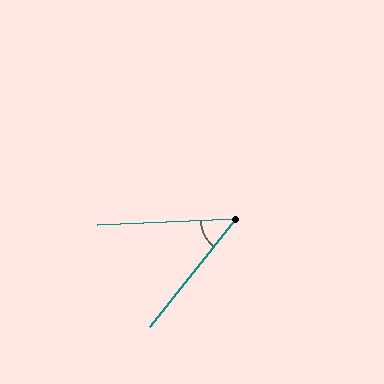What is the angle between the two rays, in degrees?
Approximately 49 degrees.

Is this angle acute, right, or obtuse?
It is acute.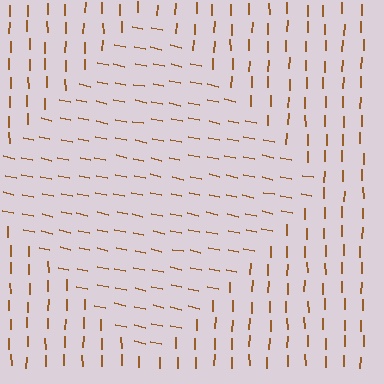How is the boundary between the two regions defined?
The boundary is defined purely by a change in line orientation (approximately 79 degrees difference). All lines are the same color and thickness.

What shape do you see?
I see a diamond.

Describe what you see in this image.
The image is filled with small brown line segments. A diamond region in the image has lines oriented differently from the surrounding lines, creating a visible texture boundary.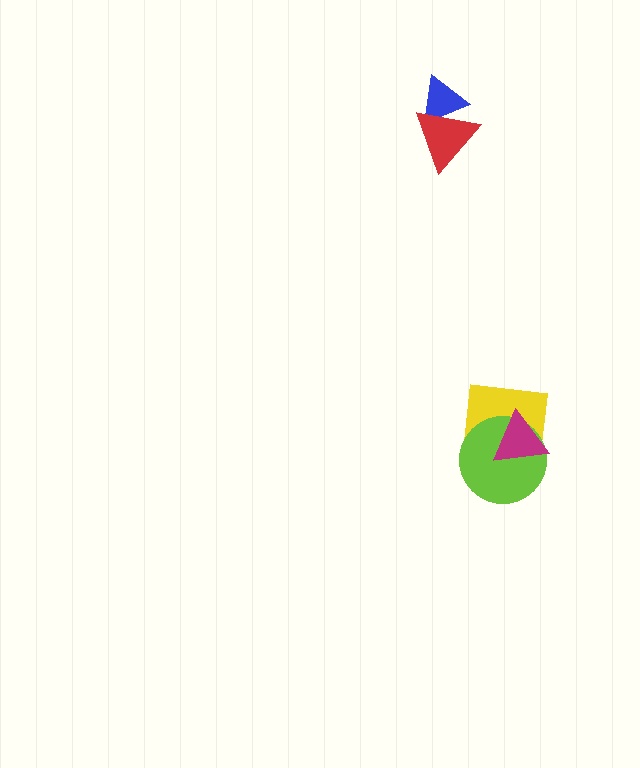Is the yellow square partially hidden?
Yes, it is partially covered by another shape.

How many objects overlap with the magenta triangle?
2 objects overlap with the magenta triangle.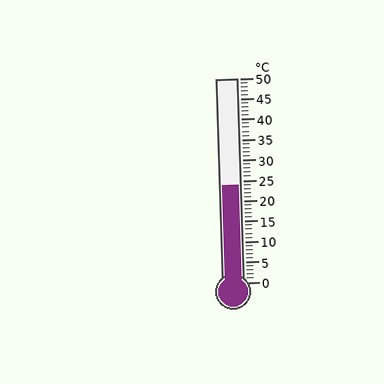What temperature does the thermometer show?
The thermometer shows approximately 24°C.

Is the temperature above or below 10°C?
The temperature is above 10°C.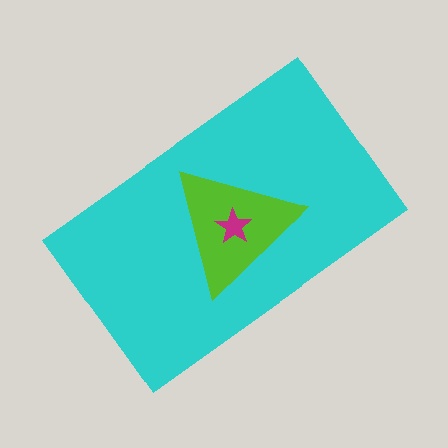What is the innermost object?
The magenta star.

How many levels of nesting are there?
3.